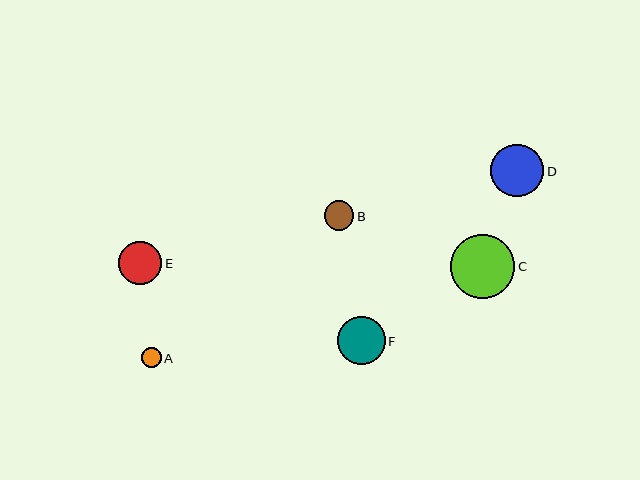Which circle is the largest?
Circle C is the largest with a size of approximately 64 pixels.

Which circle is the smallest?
Circle A is the smallest with a size of approximately 20 pixels.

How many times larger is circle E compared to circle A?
Circle E is approximately 2.2 times the size of circle A.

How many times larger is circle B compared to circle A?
Circle B is approximately 1.5 times the size of circle A.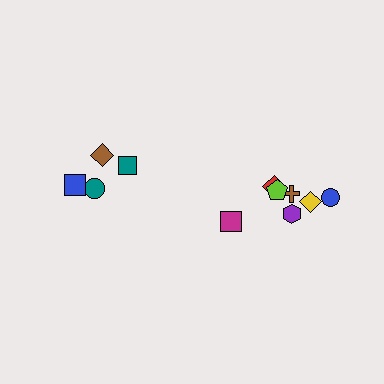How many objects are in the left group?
There are 4 objects.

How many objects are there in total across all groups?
There are 11 objects.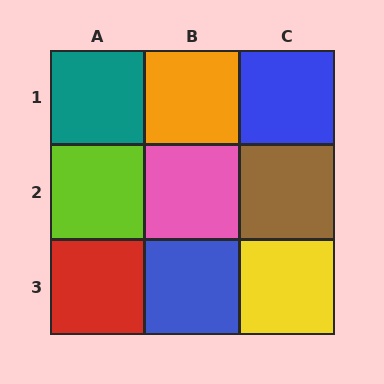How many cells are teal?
1 cell is teal.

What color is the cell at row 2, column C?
Brown.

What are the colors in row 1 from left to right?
Teal, orange, blue.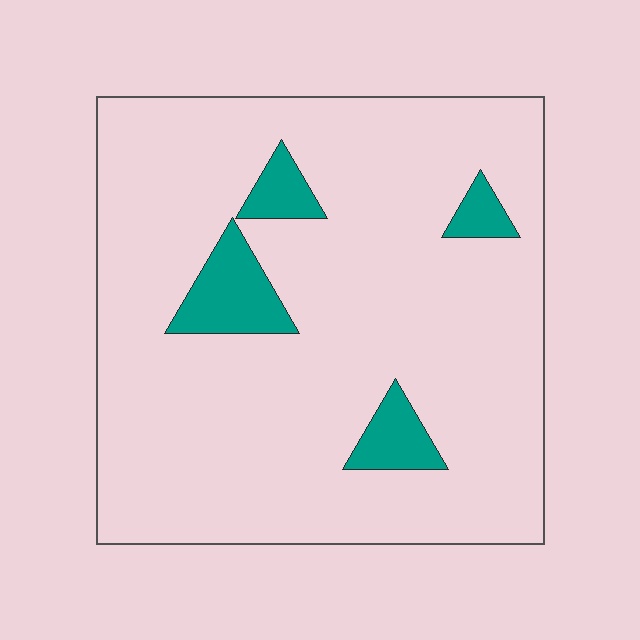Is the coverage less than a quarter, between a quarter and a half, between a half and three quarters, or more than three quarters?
Less than a quarter.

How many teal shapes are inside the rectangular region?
4.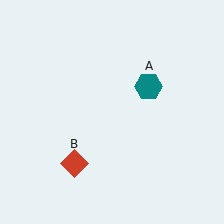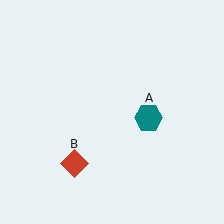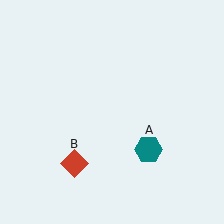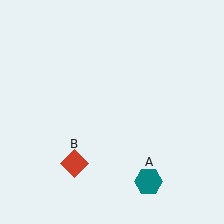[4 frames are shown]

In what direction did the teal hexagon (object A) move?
The teal hexagon (object A) moved down.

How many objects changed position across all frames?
1 object changed position: teal hexagon (object A).